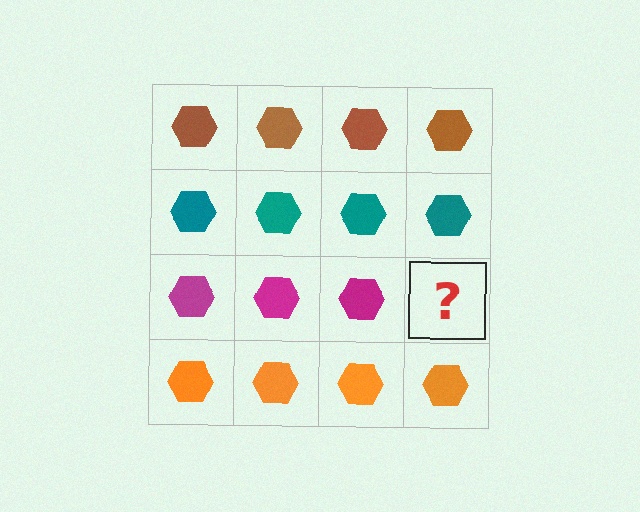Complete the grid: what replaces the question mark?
The question mark should be replaced with a magenta hexagon.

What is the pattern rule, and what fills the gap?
The rule is that each row has a consistent color. The gap should be filled with a magenta hexagon.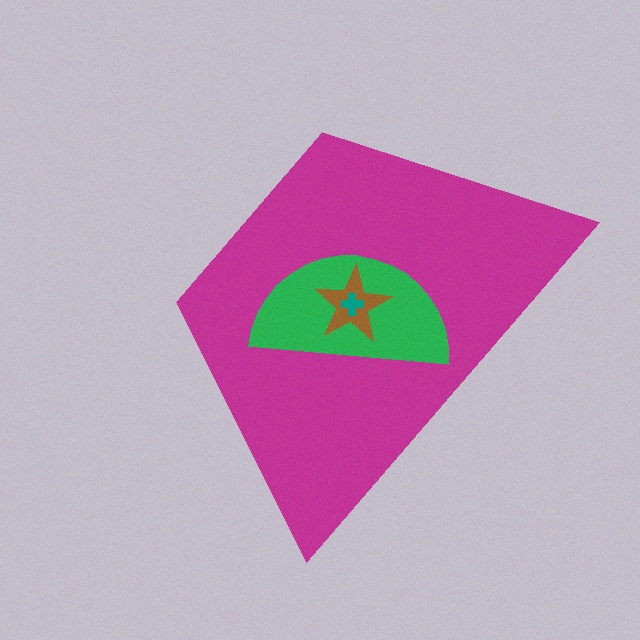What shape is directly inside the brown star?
The teal cross.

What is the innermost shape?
The teal cross.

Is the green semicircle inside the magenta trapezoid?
Yes.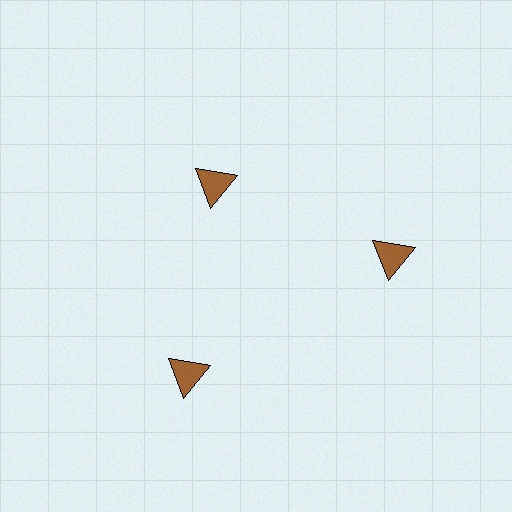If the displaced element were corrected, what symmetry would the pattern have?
It would have 3-fold rotational symmetry — the pattern would map onto itself every 120 degrees.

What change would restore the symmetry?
The symmetry would be restored by moving it outward, back onto the ring so that all 3 triangles sit at equal angles and equal distance from the center.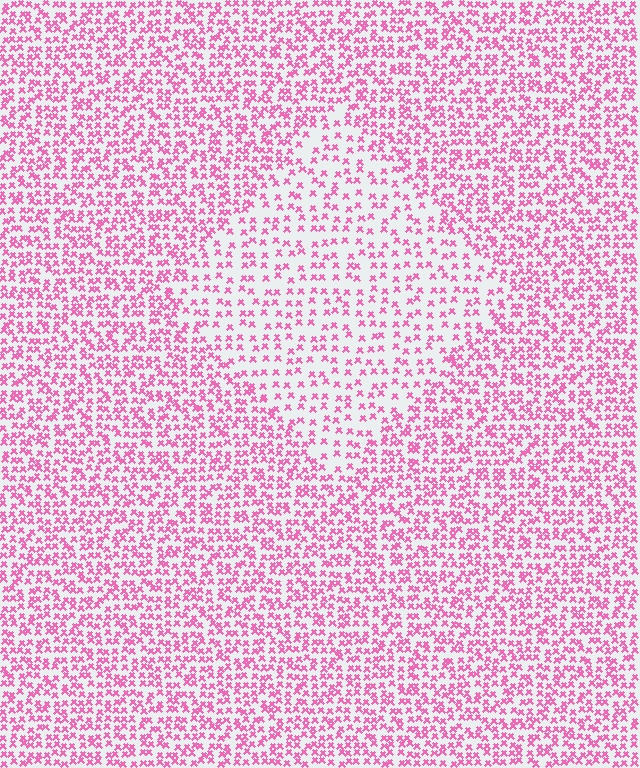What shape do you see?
I see a diamond.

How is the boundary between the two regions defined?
The boundary is defined by a change in element density (approximately 1.9x ratio). All elements are the same color, size, and shape.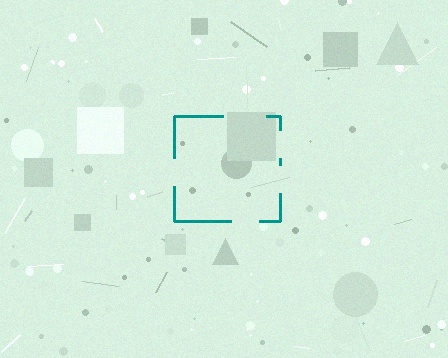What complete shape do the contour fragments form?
The contour fragments form a square.